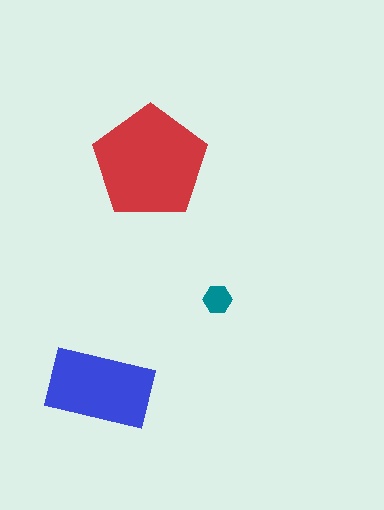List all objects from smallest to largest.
The teal hexagon, the blue rectangle, the red pentagon.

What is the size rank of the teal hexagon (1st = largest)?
3rd.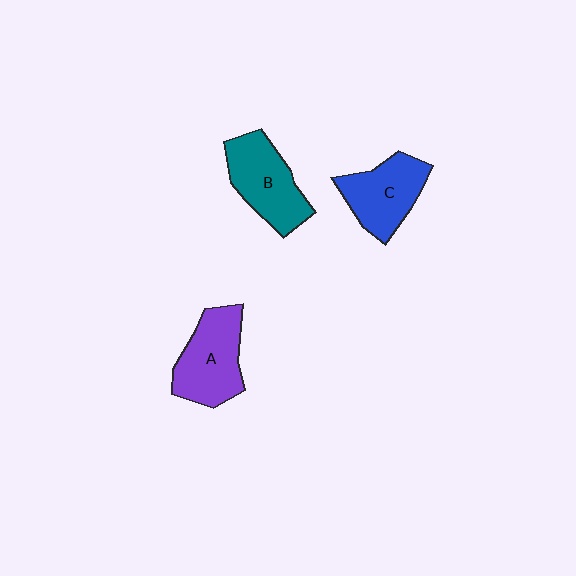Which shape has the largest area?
Shape A (purple).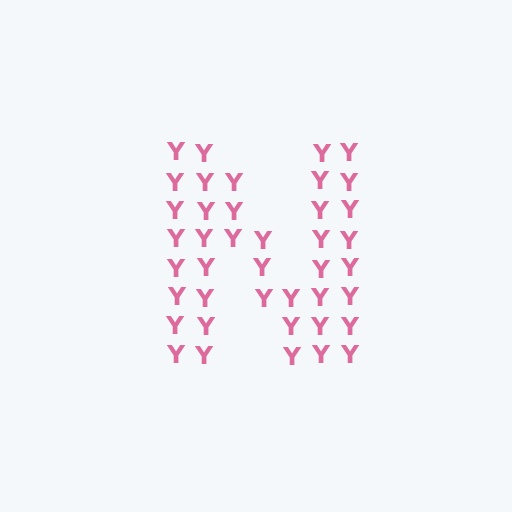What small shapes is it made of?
It is made of small letter Y's.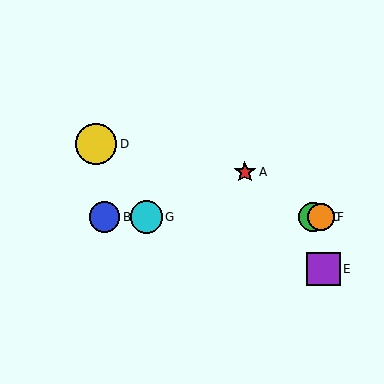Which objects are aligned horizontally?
Objects B, C, F, G are aligned horizontally.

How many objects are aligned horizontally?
4 objects (B, C, F, G) are aligned horizontally.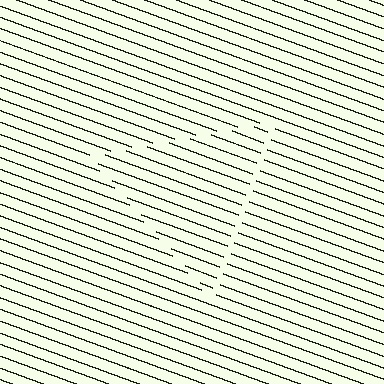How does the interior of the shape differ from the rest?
The interior of the shape contains the same grating, shifted by half a period — the contour is defined by the phase discontinuity where line-ends from the inner and outer gratings abut.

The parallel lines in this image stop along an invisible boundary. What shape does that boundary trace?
An illusory triangle. The interior of the shape contains the same grating, shifted by half a period — the contour is defined by the phase discontinuity where line-ends from the inner and outer gratings abut.